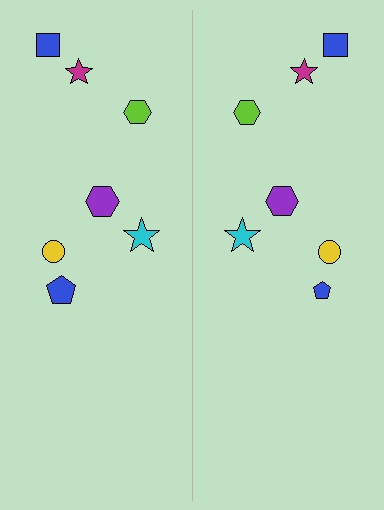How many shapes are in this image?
There are 14 shapes in this image.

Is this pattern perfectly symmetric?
No, the pattern is not perfectly symmetric. The blue pentagon on the right side has a different size than its mirror counterpart.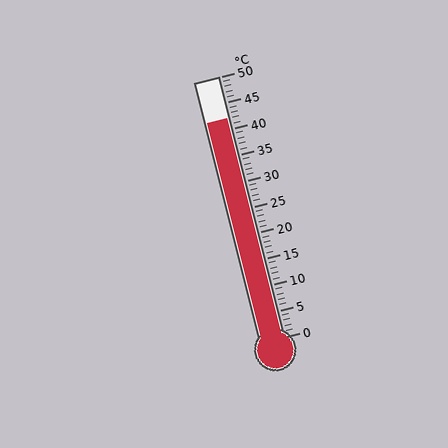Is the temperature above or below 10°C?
The temperature is above 10°C.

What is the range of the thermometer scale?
The thermometer scale ranges from 0°C to 50°C.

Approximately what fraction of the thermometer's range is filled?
The thermometer is filled to approximately 85% of its range.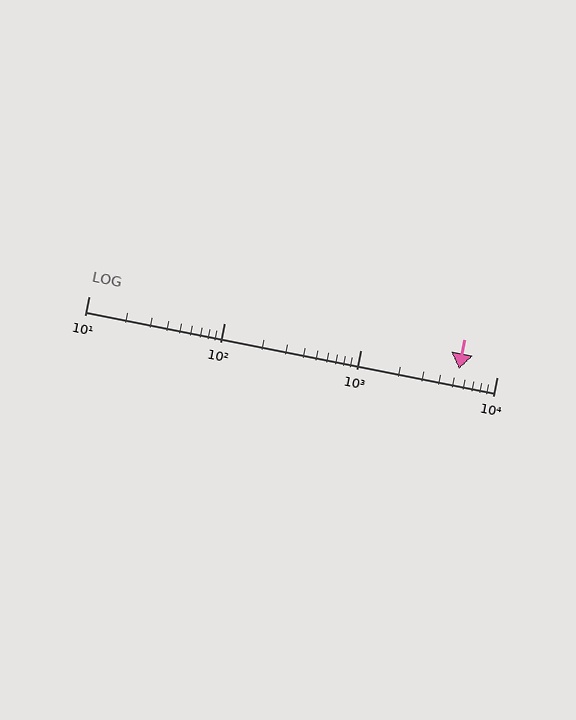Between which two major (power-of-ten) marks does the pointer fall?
The pointer is between 1000 and 10000.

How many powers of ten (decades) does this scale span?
The scale spans 3 decades, from 10 to 10000.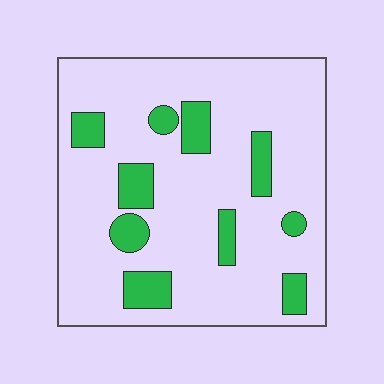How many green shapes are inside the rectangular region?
10.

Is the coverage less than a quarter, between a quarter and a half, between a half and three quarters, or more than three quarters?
Less than a quarter.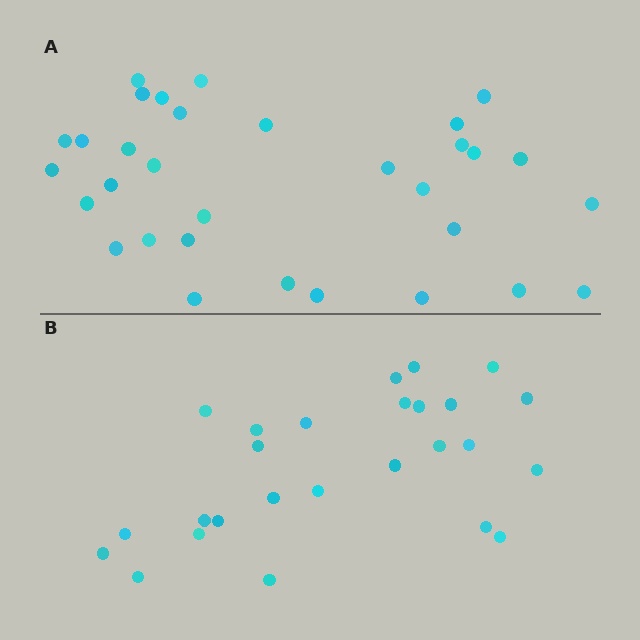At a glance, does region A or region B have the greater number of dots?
Region A (the top region) has more dots.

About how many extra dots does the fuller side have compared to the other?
Region A has about 6 more dots than region B.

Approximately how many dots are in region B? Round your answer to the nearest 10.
About 30 dots. (The exact count is 26, which rounds to 30.)